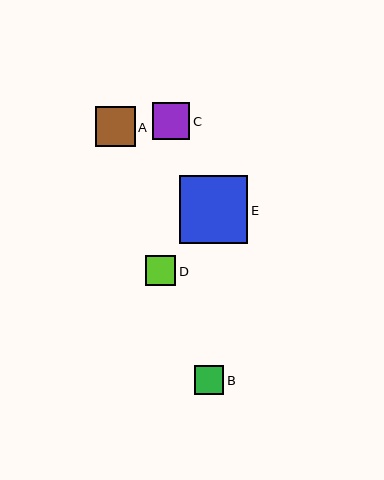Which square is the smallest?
Square B is the smallest with a size of approximately 29 pixels.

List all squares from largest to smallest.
From largest to smallest: E, A, C, D, B.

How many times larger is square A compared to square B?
Square A is approximately 1.4 times the size of square B.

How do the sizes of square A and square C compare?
Square A and square C are approximately the same size.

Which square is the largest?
Square E is the largest with a size of approximately 68 pixels.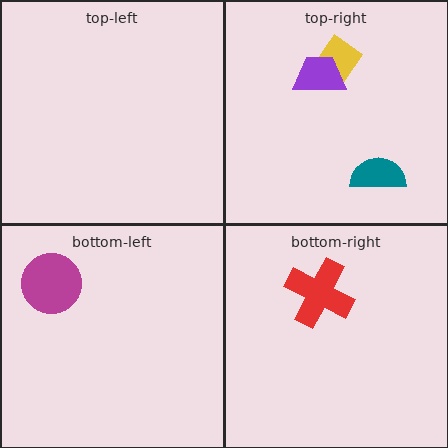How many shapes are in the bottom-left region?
1.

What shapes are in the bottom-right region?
The red cross.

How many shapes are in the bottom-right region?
1.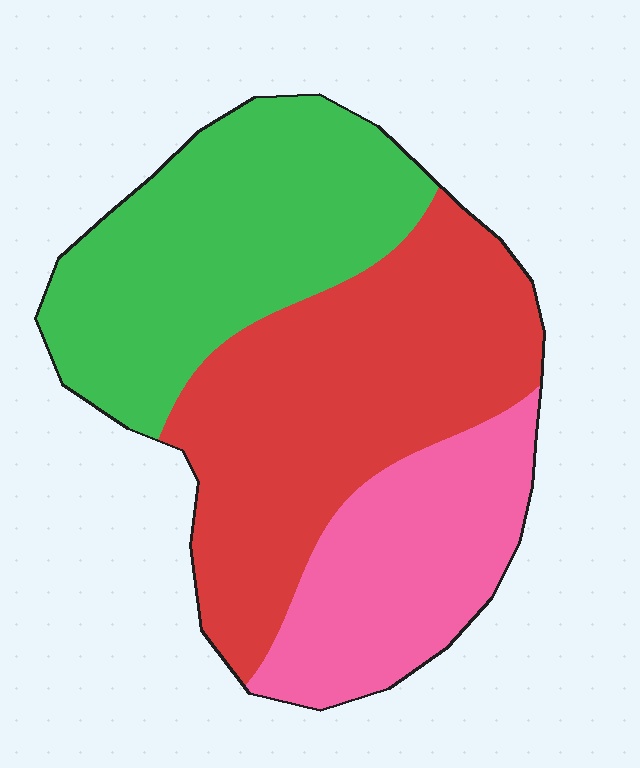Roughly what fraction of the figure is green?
Green covers around 35% of the figure.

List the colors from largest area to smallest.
From largest to smallest: red, green, pink.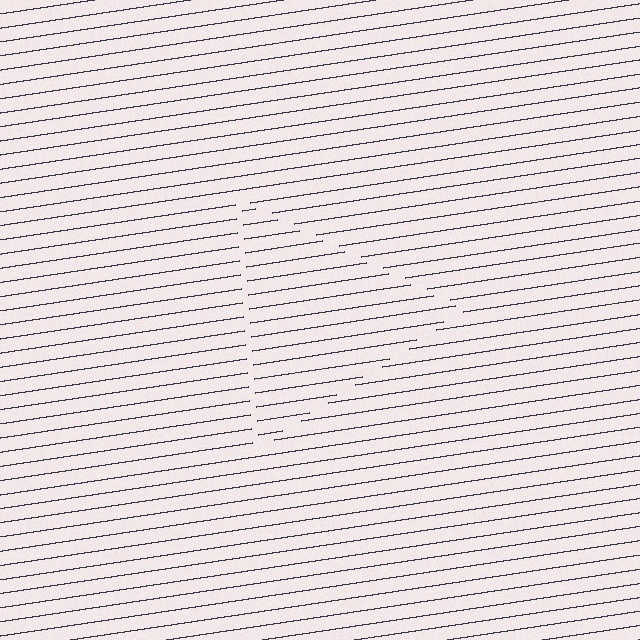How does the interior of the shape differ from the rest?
The interior of the shape contains the same grating, shifted by half a period — the contour is defined by the phase discontinuity where line-ends from the inner and outer gratings abut.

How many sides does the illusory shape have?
3 sides — the line-ends trace a triangle.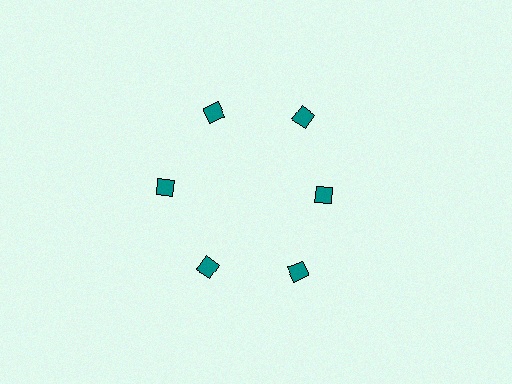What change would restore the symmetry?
The symmetry would be restored by moving it outward, back onto the ring so that all 6 diamonds sit at equal angles and equal distance from the center.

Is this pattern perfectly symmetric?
No. The 6 teal diamonds are arranged in a ring, but one element near the 3 o'clock position is pulled inward toward the center, breaking the 6-fold rotational symmetry.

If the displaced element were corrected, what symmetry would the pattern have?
It would have 6-fold rotational symmetry — the pattern would map onto itself every 60 degrees.